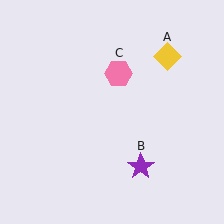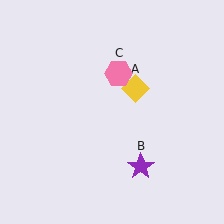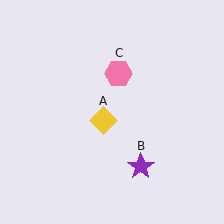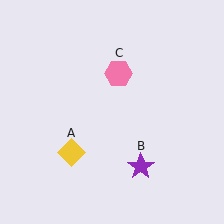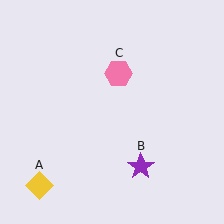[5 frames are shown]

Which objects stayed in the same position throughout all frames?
Purple star (object B) and pink hexagon (object C) remained stationary.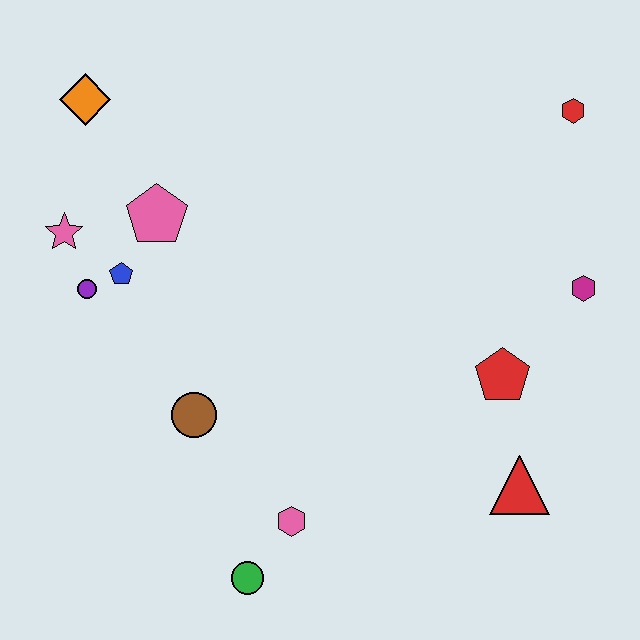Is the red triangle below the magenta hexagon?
Yes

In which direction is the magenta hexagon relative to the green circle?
The magenta hexagon is to the right of the green circle.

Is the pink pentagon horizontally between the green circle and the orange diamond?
Yes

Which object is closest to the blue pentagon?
The purple circle is closest to the blue pentagon.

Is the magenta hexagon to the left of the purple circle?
No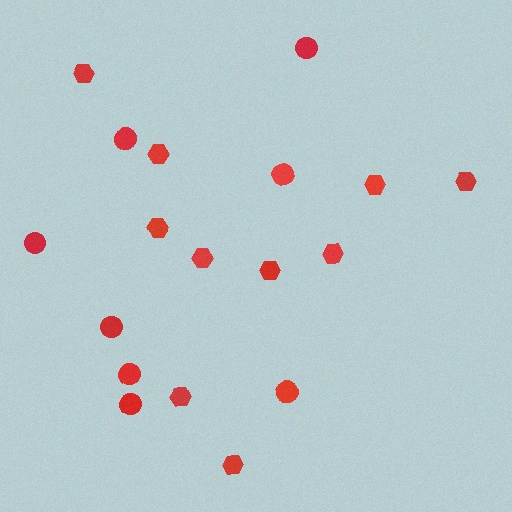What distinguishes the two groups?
There are 2 groups: one group of circles (8) and one group of hexagons (10).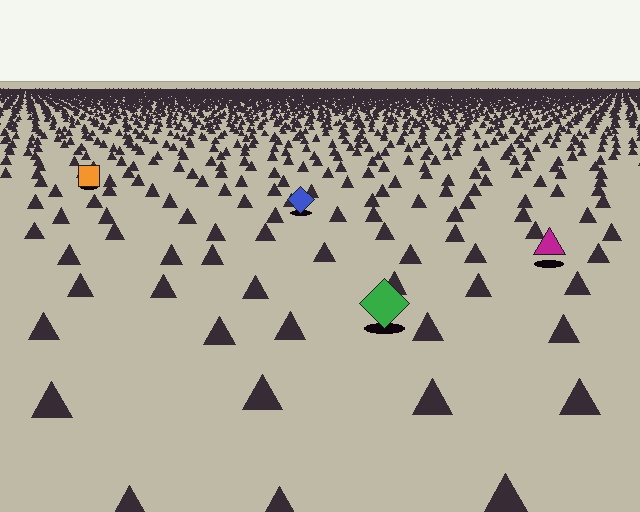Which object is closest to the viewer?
The green diamond is closest. The texture marks near it are larger and more spread out.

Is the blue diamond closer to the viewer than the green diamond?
No. The green diamond is closer — you can tell from the texture gradient: the ground texture is coarser near it.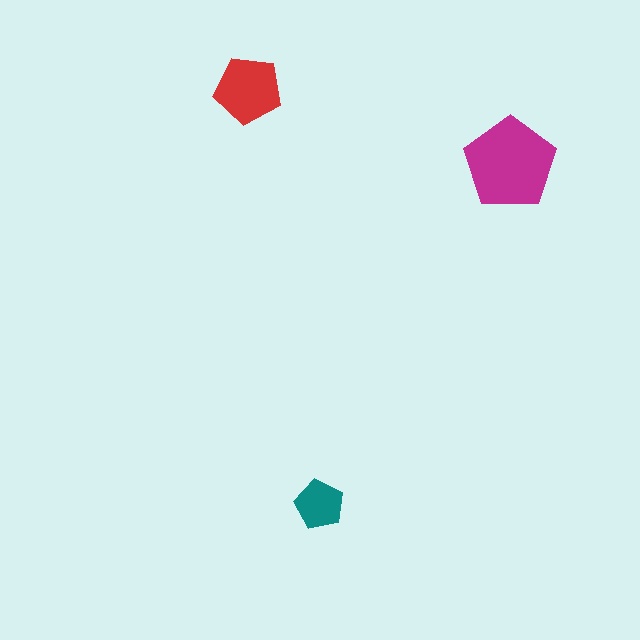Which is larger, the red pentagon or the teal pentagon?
The red one.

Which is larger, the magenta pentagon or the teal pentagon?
The magenta one.